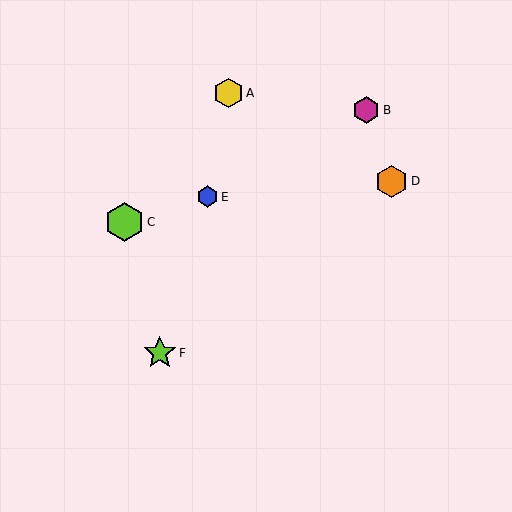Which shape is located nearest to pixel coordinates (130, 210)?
The lime hexagon (labeled C) at (125, 222) is nearest to that location.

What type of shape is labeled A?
Shape A is a yellow hexagon.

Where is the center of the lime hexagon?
The center of the lime hexagon is at (125, 222).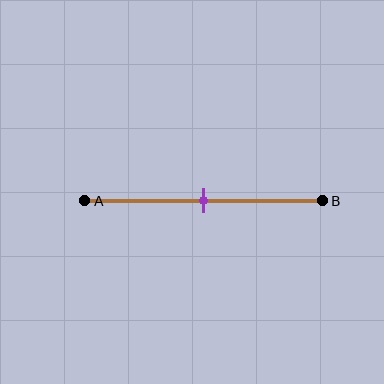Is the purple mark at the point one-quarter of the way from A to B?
No, the mark is at about 50% from A, not at the 25% one-quarter point.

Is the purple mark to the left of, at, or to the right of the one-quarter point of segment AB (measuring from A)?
The purple mark is to the right of the one-quarter point of segment AB.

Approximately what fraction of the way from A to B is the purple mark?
The purple mark is approximately 50% of the way from A to B.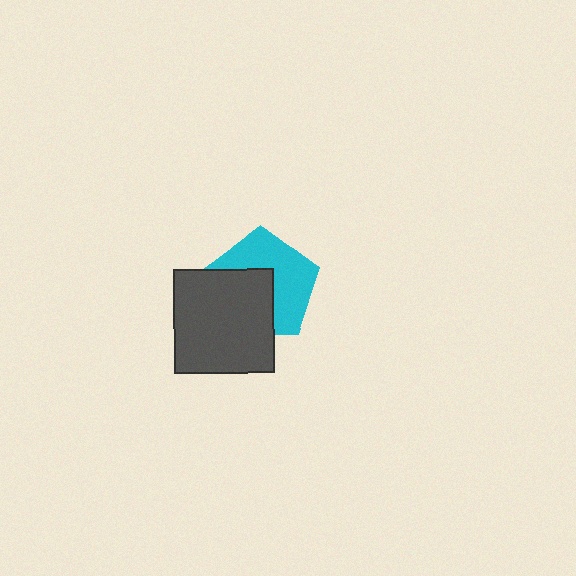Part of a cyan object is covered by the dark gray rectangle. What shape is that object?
It is a pentagon.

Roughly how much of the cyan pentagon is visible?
About half of it is visible (roughly 55%).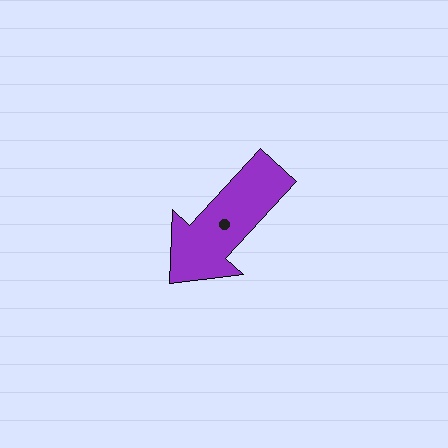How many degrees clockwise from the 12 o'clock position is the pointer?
Approximately 223 degrees.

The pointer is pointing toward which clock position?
Roughly 7 o'clock.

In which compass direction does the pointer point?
Southwest.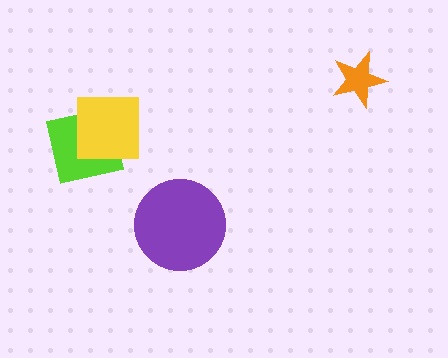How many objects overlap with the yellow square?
1 object overlaps with the yellow square.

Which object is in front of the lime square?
The yellow square is in front of the lime square.